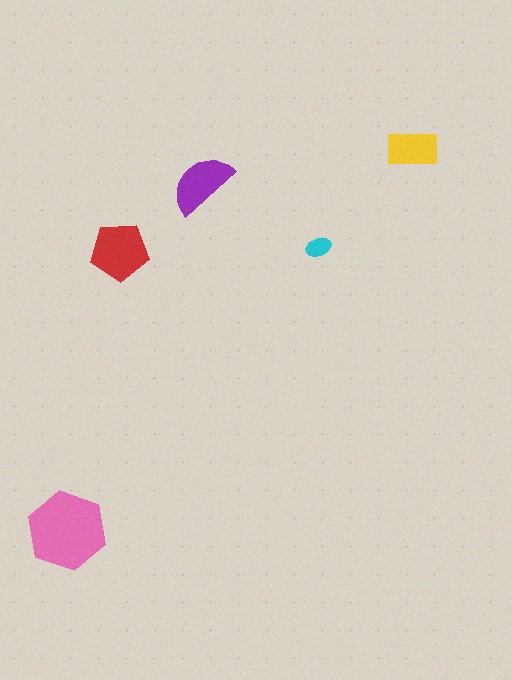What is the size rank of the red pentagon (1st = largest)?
2nd.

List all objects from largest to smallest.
The pink hexagon, the red pentagon, the purple semicircle, the yellow rectangle, the cyan ellipse.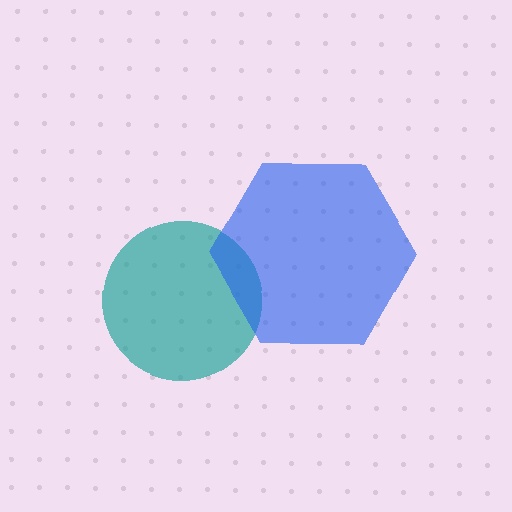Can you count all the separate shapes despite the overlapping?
Yes, there are 2 separate shapes.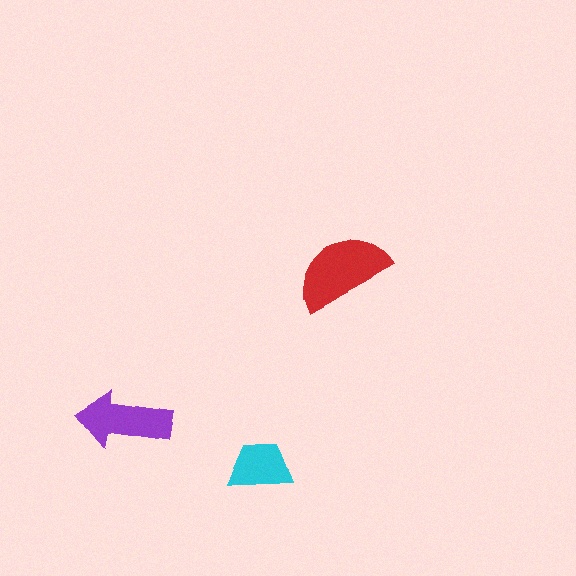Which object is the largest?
The red semicircle.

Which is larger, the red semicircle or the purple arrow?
The red semicircle.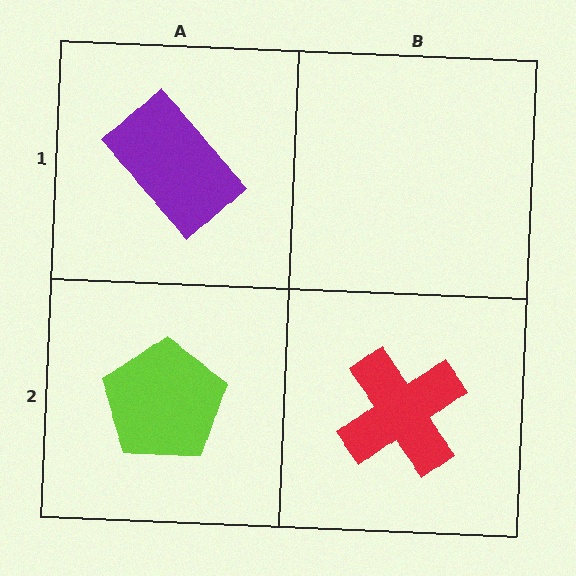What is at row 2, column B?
A red cross.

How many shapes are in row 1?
1 shape.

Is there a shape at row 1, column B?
No, that cell is empty.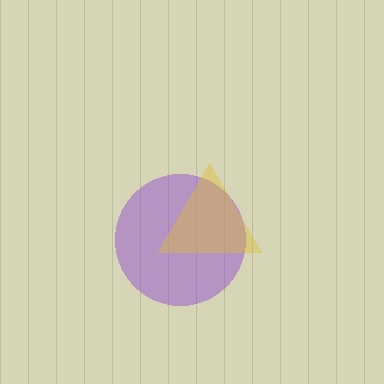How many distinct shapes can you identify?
There are 2 distinct shapes: a purple circle, a yellow triangle.